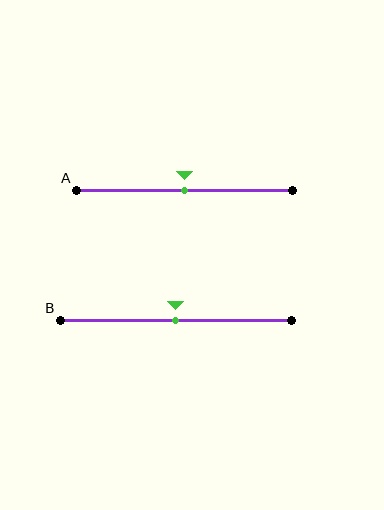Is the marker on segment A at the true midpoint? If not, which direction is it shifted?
Yes, the marker on segment A is at the true midpoint.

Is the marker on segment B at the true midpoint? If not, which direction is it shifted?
Yes, the marker on segment B is at the true midpoint.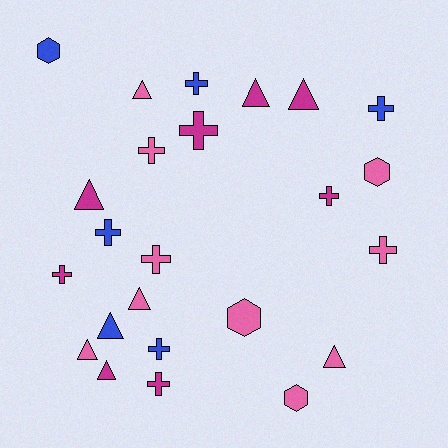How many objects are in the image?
There are 24 objects.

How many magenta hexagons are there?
There are no magenta hexagons.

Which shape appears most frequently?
Cross, with 11 objects.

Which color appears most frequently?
Pink, with 10 objects.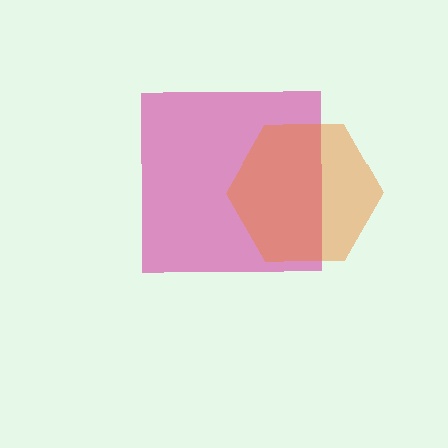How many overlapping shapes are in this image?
There are 2 overlapping shapes in the image.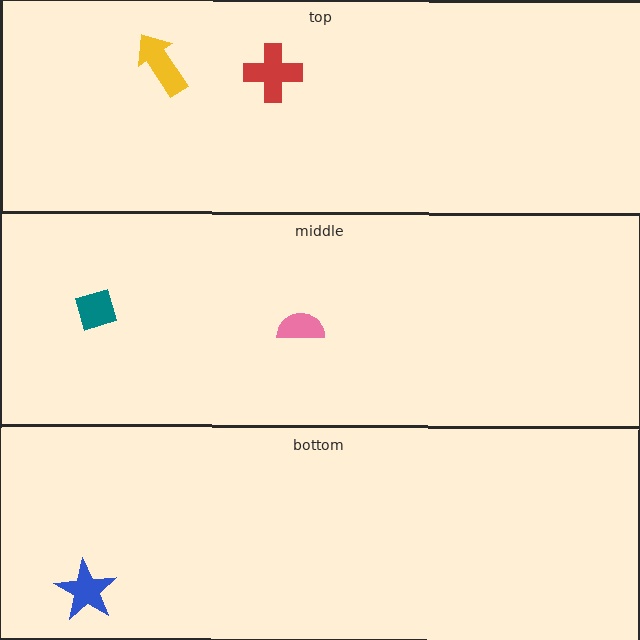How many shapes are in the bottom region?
1.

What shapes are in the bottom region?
The blue star.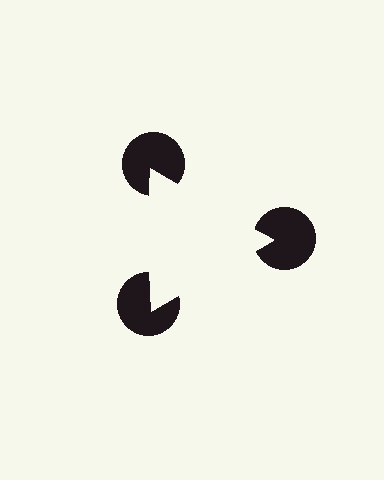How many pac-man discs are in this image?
There are 3 — one at each vertex of the illusory triangle.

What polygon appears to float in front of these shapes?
An illusory triangle — its edges are inferred from the aligned wedge cuts in the pac-man discs, not physically drawn.